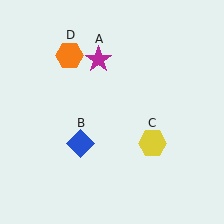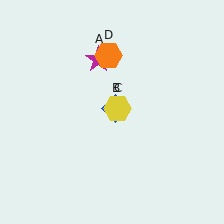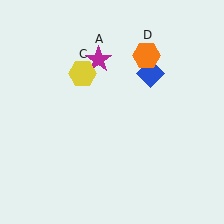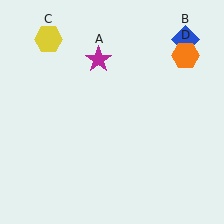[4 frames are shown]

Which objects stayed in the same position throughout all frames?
Magenta star (object A) remained stationary.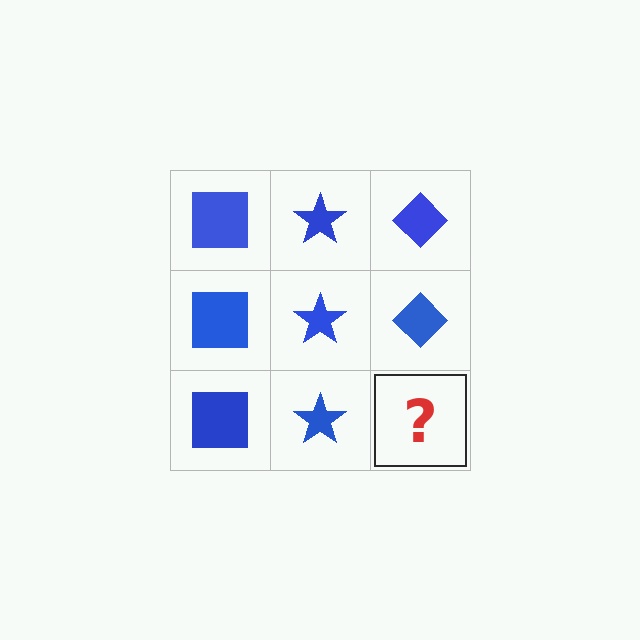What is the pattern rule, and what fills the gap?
The rule is that each column has a consistent shape. The gap should be filled with a blue diamond.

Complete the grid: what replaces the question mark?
The question mark should be replaced with a blue diamond.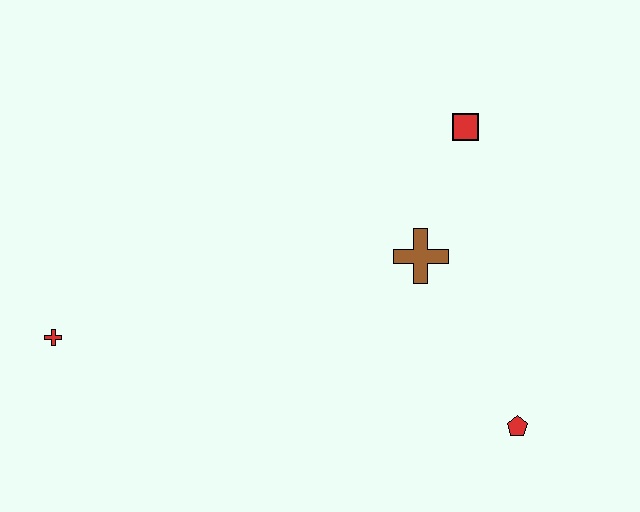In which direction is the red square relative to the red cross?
The red square is to the right of the red cross.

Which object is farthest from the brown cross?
The red cross is farthest from the brown cross.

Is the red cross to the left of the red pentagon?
Yes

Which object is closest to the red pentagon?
The brown cross is closest to the red pentagon.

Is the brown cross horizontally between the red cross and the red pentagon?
Yes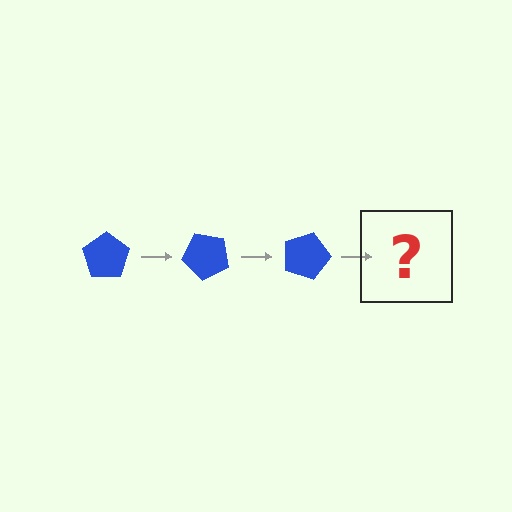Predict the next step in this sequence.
The next step is a blue pentagon rotated 135 degrees.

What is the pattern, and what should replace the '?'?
The pattern is that the pentagon rotates 45 degrees each step. The '?' should be a blue pentagon rotated 135 degrees.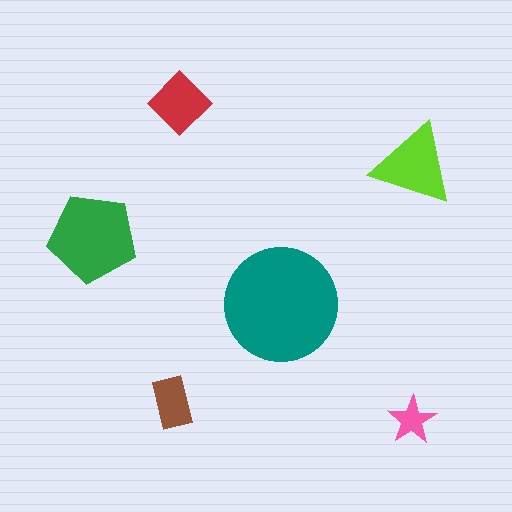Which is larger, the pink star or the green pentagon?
The green pentagon.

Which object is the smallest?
The pink star.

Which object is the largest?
The teal circle.